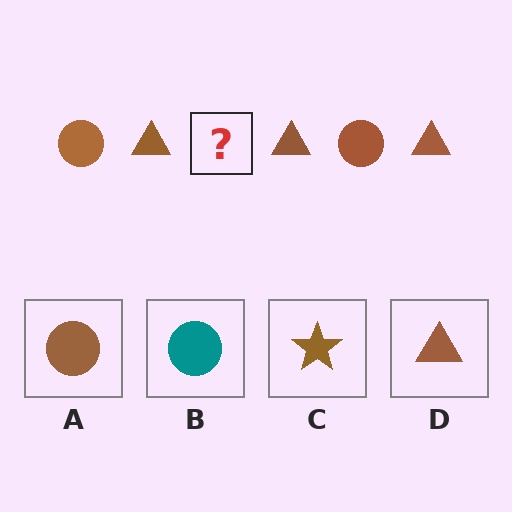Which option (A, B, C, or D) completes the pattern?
A.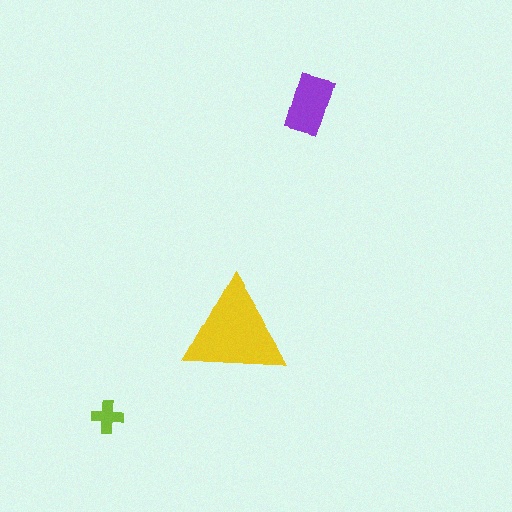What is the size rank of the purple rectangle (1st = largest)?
2nd.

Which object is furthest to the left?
The lime cross is leftmost.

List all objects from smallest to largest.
The lime cross, the purple rectangle, the yellow triangle.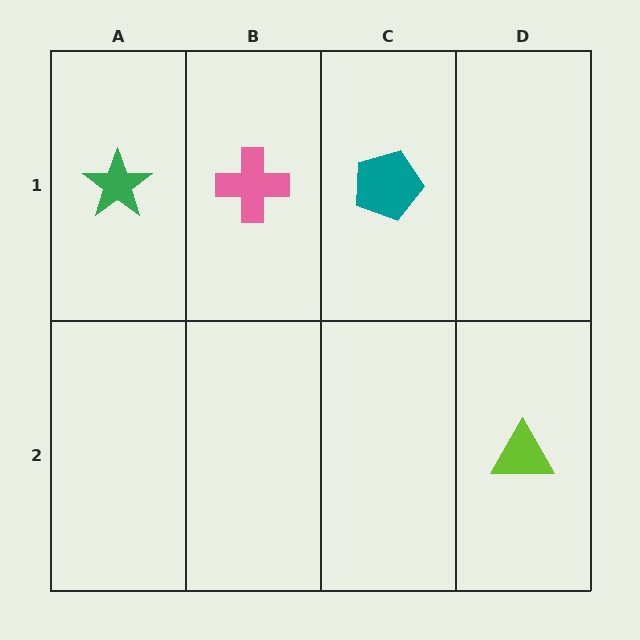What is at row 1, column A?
A green star.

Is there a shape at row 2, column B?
No, that cell is empty.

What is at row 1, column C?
A teal pentagon.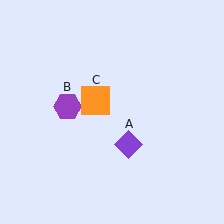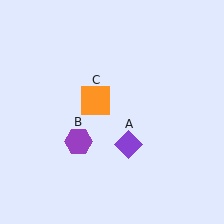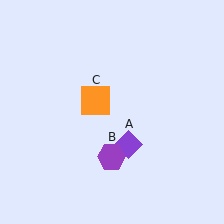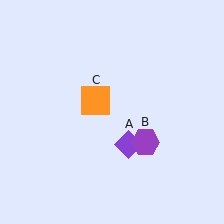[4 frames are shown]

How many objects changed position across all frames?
1 object changed position: purple hexagon (object B).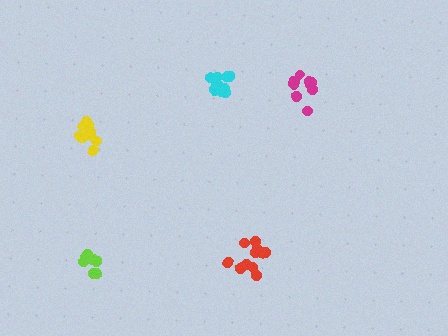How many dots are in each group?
Group 1: 7 dots, Group 2: 10 dots, Group 3: 9 dots, Group 4: 11 dots, Group 5: 11 dots (48 total).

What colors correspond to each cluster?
The clusters are colored: lime, cyan, magenta, red, yellow.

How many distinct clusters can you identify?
There are 5 distinct clusters.